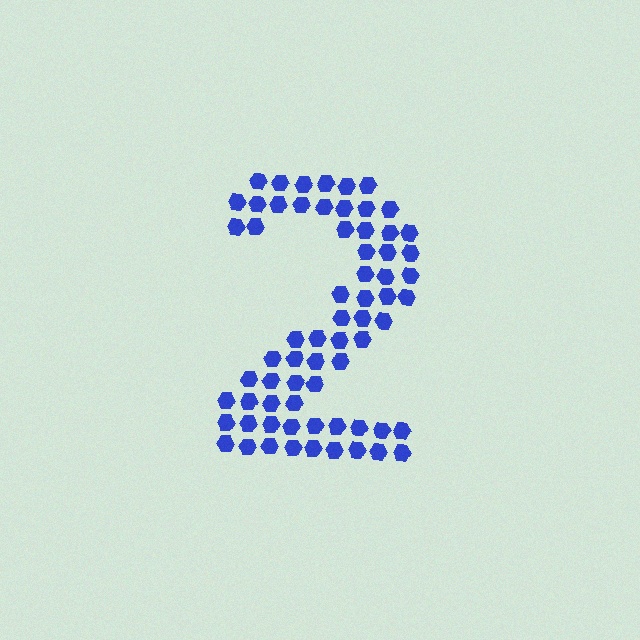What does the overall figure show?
The overall figure shows the digit 2.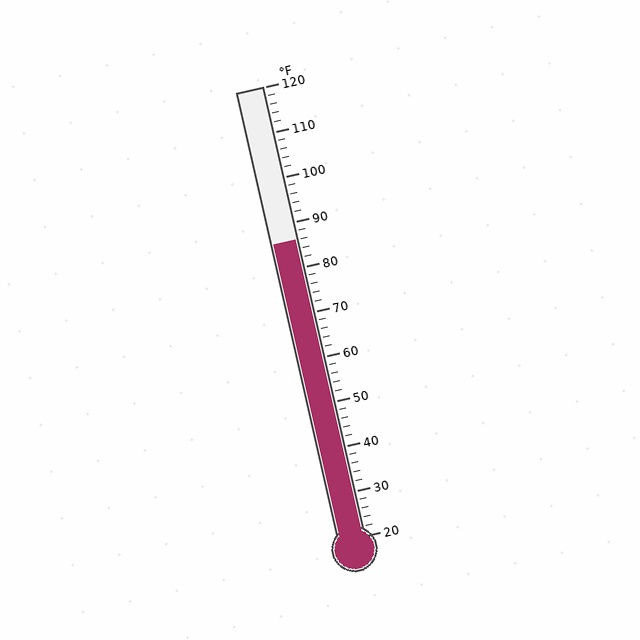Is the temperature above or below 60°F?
The temperature is above 60°F.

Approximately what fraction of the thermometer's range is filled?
The thermometer is filled to approximately 65% of its range.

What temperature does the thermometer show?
The thermometer shows approximately 86°F.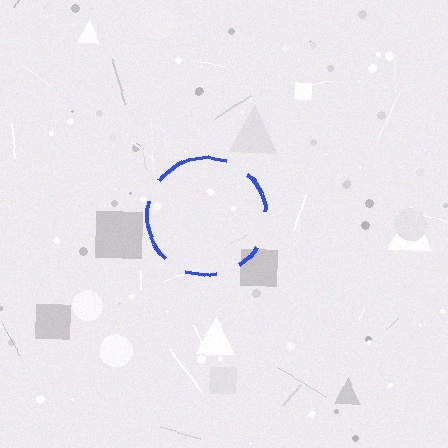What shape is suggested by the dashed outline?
The dashed outline suggests a circle.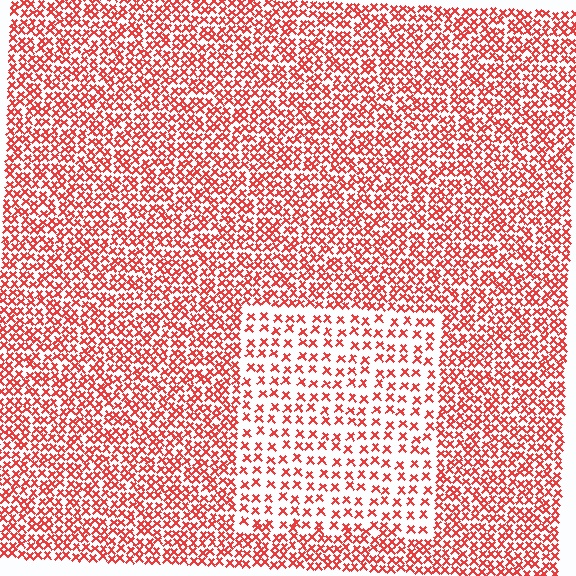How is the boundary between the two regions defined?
The boundary is defined by a change in element density (approximately 2.1x ratio). All elements are the same color, size, and shape.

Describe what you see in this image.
The image contains small red elements arranged at two different densities. A rectangle-shaped region is visible where the elements are less densely packed than the surrounding area.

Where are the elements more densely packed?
The elements are more densely packed outside the rectangle boundary.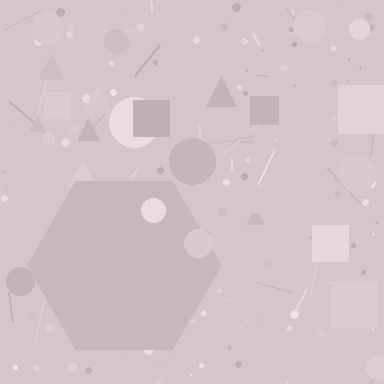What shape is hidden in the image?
A hexagon is hidden in the image.